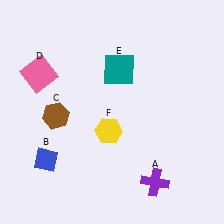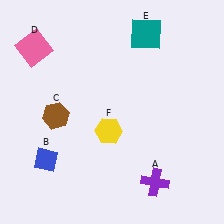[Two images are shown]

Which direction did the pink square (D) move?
The pink square (D) moved up.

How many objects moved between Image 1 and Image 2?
2 objects moved between the two images.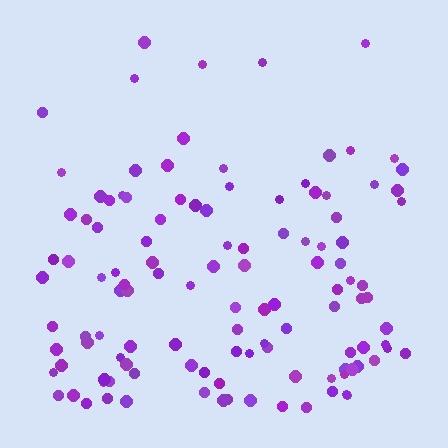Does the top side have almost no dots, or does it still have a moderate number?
Still a moderate number, just noticeably fewer than the bottom.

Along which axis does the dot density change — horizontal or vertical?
Vertical.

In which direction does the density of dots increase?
From top to bottom, with the bottom side densest.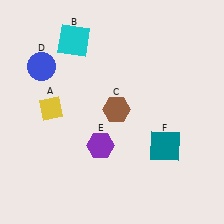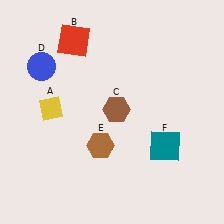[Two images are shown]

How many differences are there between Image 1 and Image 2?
There are 2 differences between the two images.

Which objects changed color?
B changed from cyan to red. E changed from purple to brown.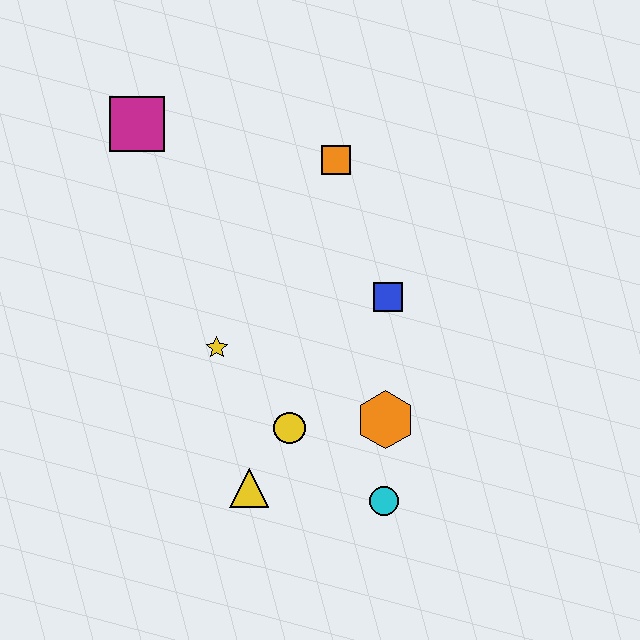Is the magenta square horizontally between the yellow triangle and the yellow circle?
No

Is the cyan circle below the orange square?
Yes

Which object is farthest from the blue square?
The magenta square is farthest from the blue square.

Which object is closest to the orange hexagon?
The cyan circle is closest to the orange hexagon.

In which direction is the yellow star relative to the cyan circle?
The yellow star is to the left of the cyan circle.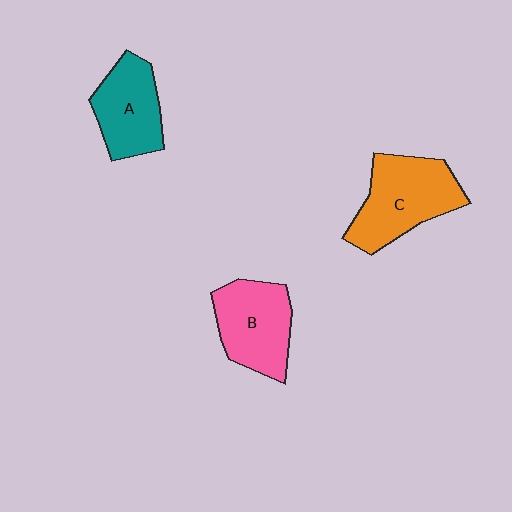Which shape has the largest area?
Shape C (orange).